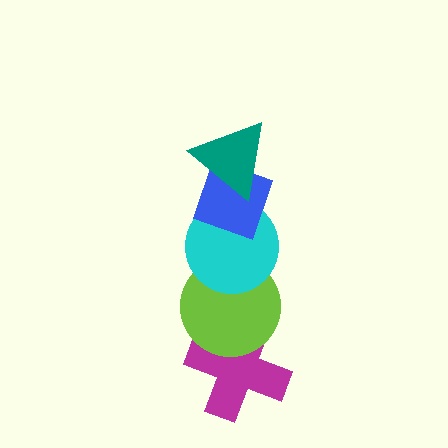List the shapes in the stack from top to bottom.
From top to bottom: the teal triangle, the blue diamond, the cyan circle, the lime circle, the magenta cross.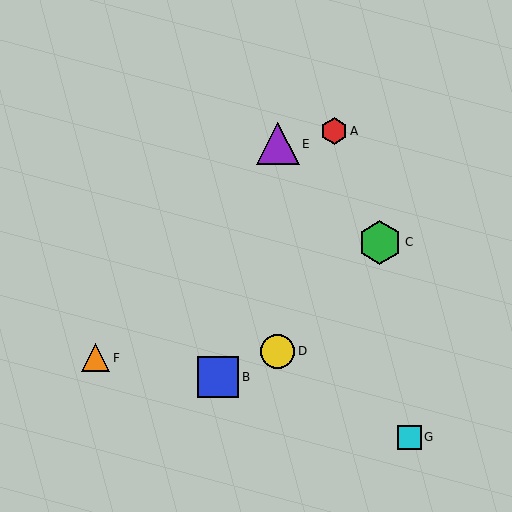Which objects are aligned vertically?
Objects D, E are aligned vertically.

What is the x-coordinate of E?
Object E is at x≈278.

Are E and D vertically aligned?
Yes, both are at x≈278.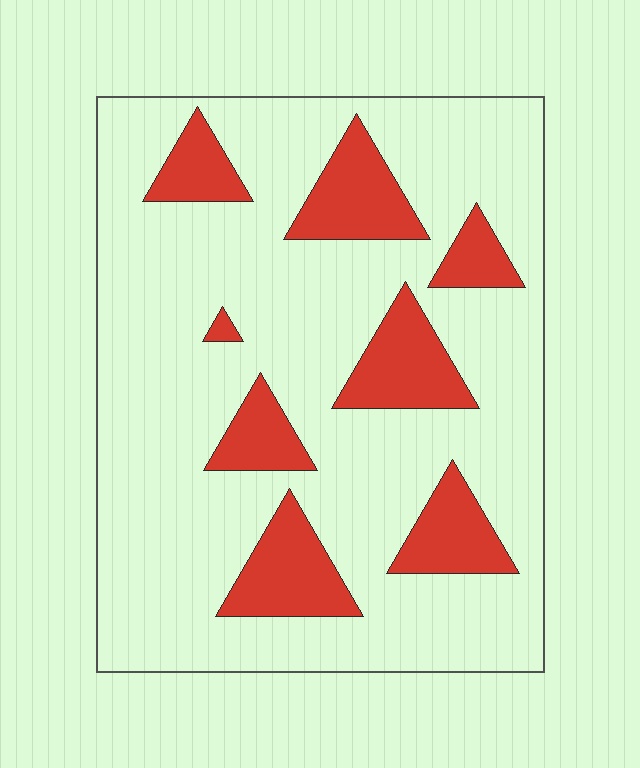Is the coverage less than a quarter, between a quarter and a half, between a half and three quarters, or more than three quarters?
Less than a quarter.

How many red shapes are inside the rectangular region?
8.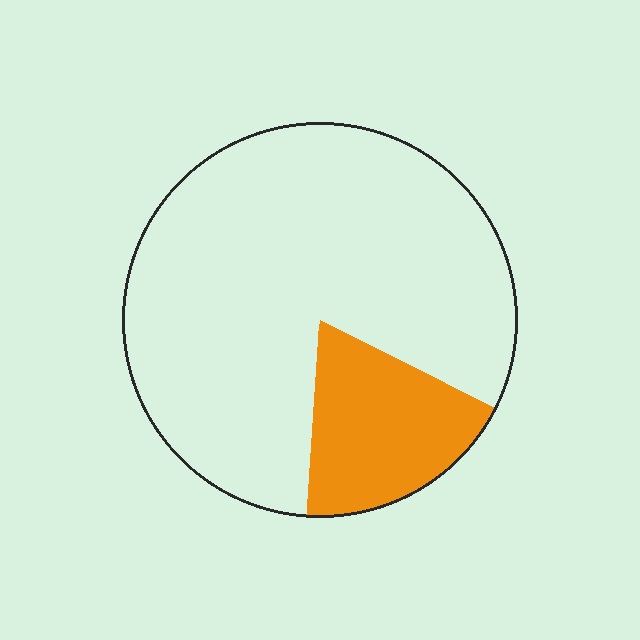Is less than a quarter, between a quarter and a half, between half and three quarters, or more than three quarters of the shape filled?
Less than a quarter.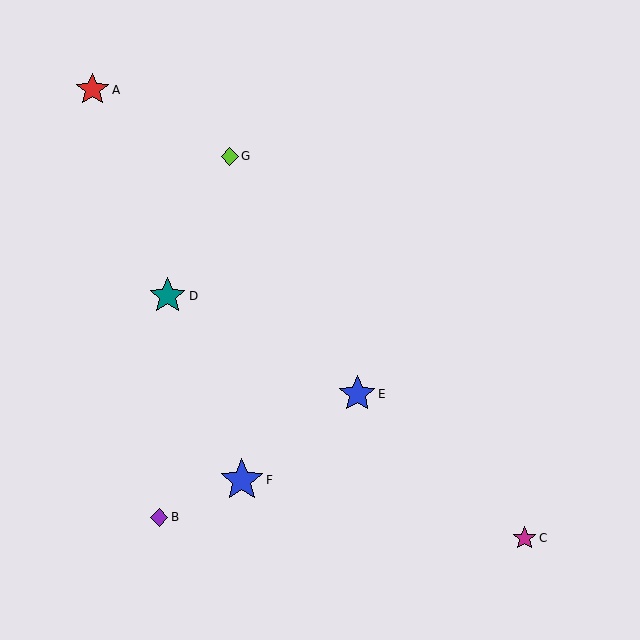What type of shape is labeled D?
Shape D is a teal star.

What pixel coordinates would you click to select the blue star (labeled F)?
Click at (242, 480) to select the blue star F.